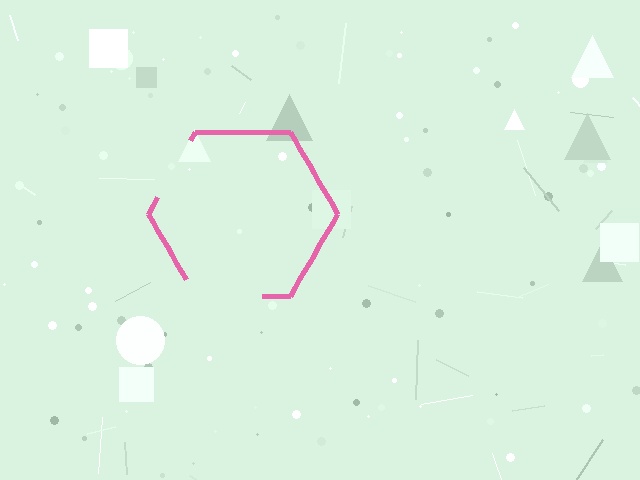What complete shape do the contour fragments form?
The contour fragments form a hexagon.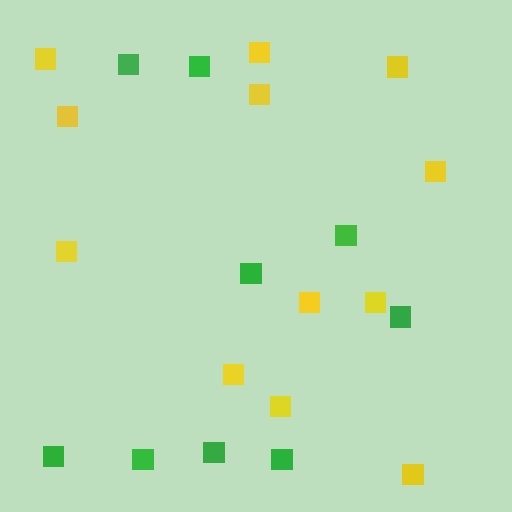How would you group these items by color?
There are 2 groups: one group of green squares (9) and one group of yellow squares (12).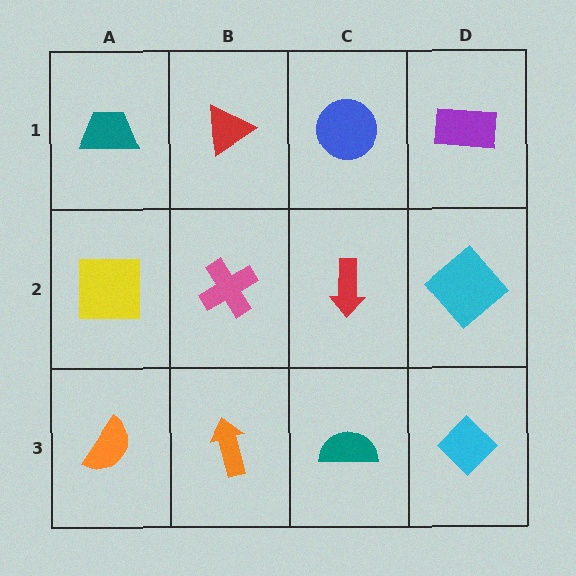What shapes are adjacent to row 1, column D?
A cyan diamond (row 2, column D), a blue circle (row 1, column C).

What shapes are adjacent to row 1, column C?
A red arrow (row 2, column C), a red triangle (row 1, column B), a purple rectangle (row 1, column D).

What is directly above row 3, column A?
A yellow square.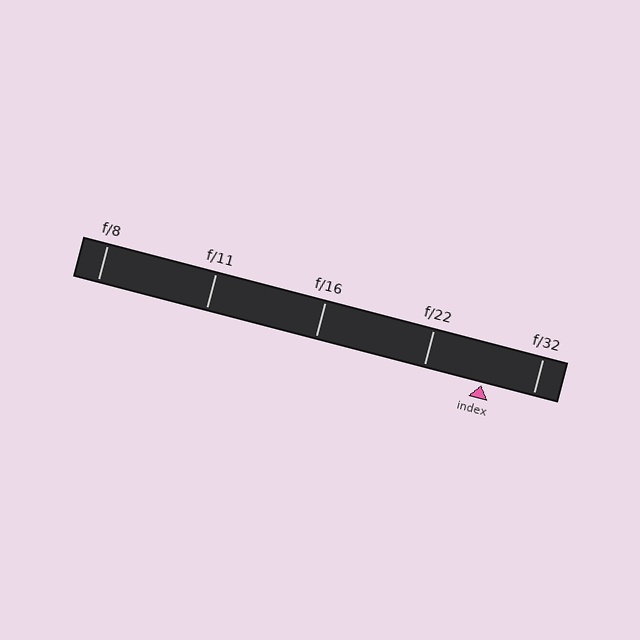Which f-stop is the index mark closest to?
The index mark is closest to f/32.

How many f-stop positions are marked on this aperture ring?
There are 5 f-stop positions marked.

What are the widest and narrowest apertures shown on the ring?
The widest aperture shown is f/8 and the narrowest is f/32.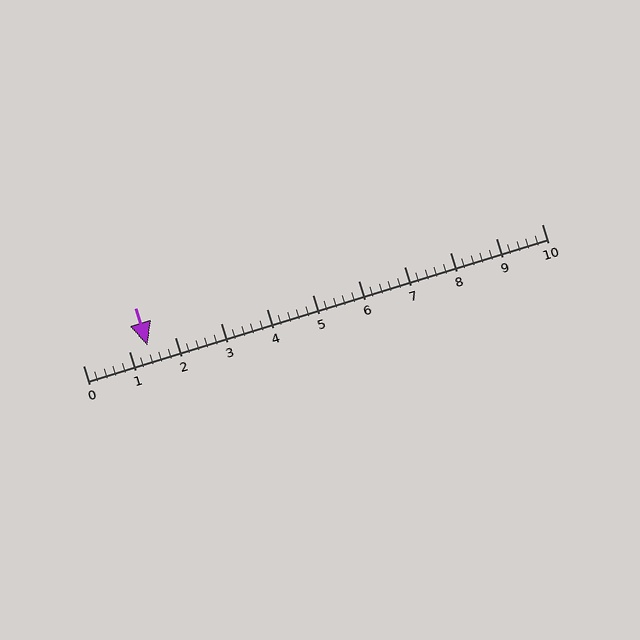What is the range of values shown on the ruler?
The ruler shows values from 0 to 10.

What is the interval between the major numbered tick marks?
The major tick marks are spaced 1 units apart.